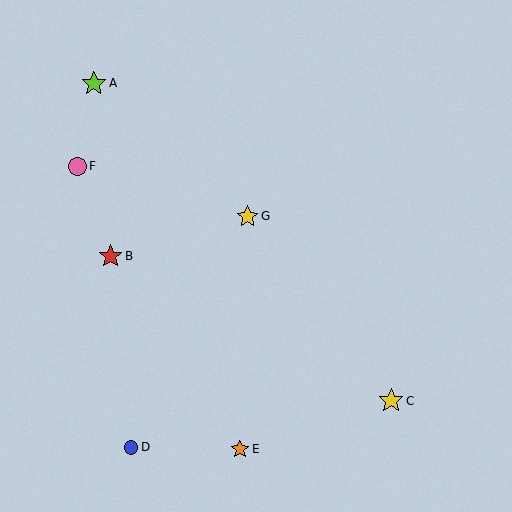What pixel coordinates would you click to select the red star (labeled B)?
Click at (110, 256) to select the red star B.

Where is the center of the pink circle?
The center of the pink circle is at (78, 166).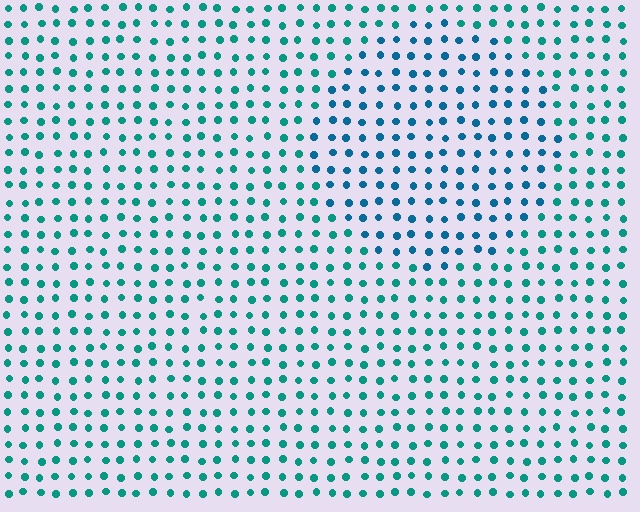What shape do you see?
I see a circle.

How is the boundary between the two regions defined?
The boundary is defined purely by a slight shift in hue (about 28 degrees). Spacing, size, and orientation are identical on both sides.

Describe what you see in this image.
The image is filled with small teal elements in a uniform arrangement. A circle-shaped region is visible where the elements are tinted to a slightly different hue, forming a subtle color boundary.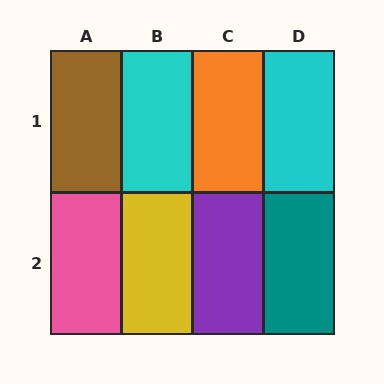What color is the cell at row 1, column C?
Orange.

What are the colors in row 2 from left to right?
Pink, yellow, purple, teal.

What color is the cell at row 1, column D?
Cyan.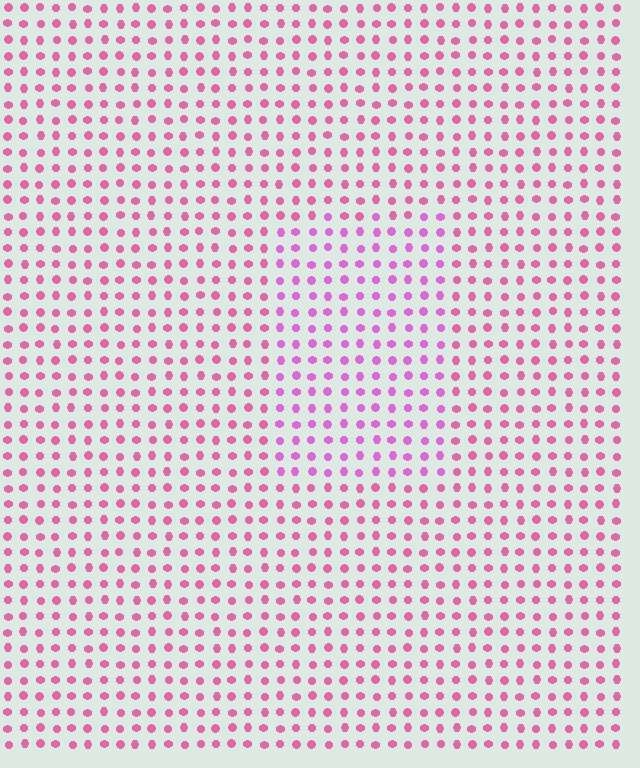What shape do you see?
I see a rectangle.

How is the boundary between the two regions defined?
The boundary is defined purely by a slight shift in hue (about 25 degrees). Spacing, size, and orientation are identical on both sides.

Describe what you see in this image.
The image is filled with small pink elements in a uniform arrangement. A rectangle-shaped region is visible where the elements are tinted to a slightly different hue, forming a subtle color boundary.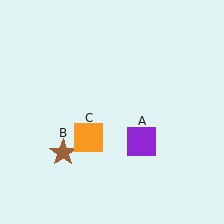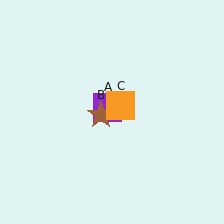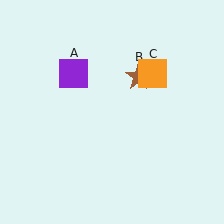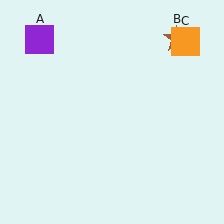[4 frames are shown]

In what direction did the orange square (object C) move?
The orange square (object C) moved up and to the right.